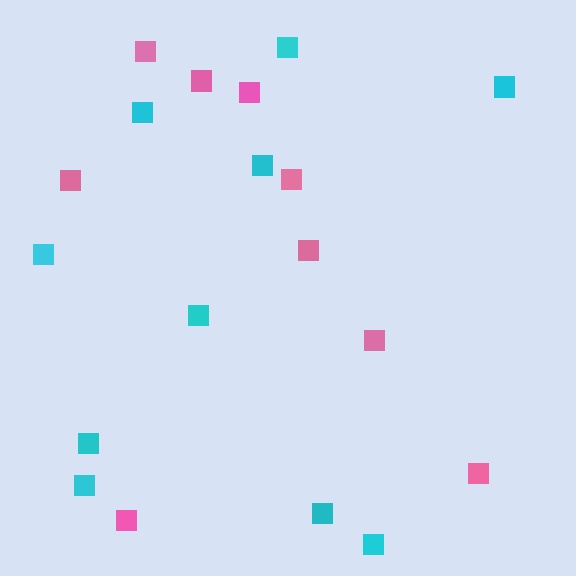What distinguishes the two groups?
There are 2 groups: one group of pink squares (9) and one group of cyan squares (10).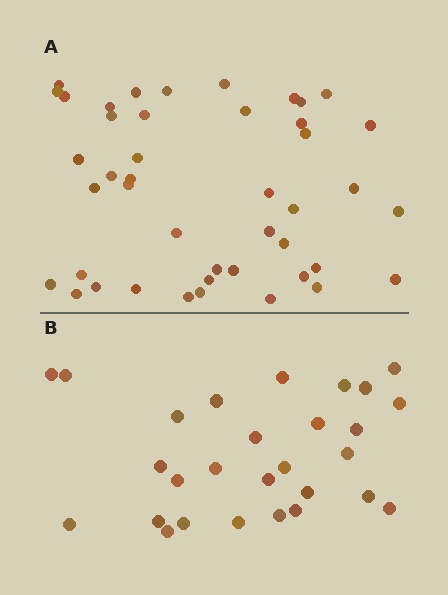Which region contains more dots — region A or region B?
Region A (the top region) has more dots.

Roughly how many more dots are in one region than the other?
Region A has approximately 15 more dots than region B.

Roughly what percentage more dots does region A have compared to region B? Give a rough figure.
About 55% more.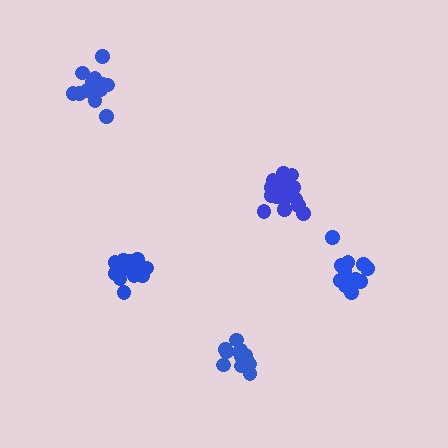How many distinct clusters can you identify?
There are 5 distinct clusters.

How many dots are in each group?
Group 1: 17 dots, Group 2: 12 dots, Group 3: 16 dots, Group 4: 12 dots, Group 5: 15 dots (72 total).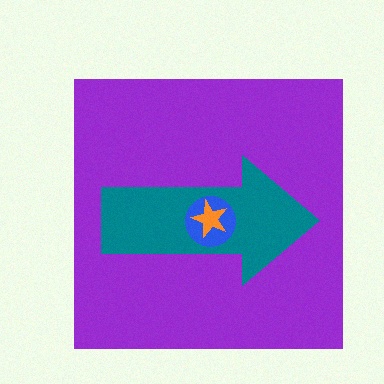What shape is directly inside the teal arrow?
The blue circle.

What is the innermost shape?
The orange star.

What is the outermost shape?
The purple square.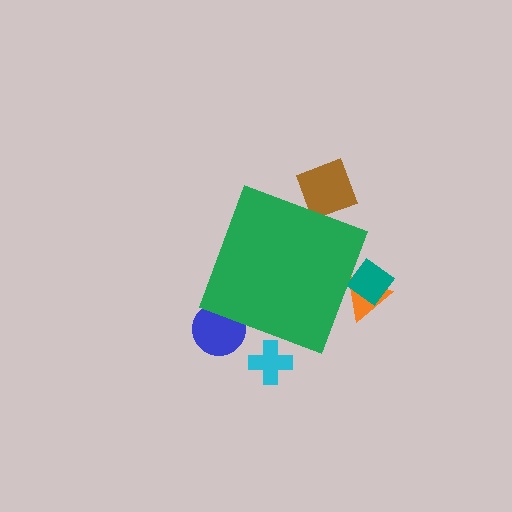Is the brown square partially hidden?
Yes, the brown square is partially hidden behind the green diamond.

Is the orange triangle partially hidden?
Yes, the orange triangle is partially hidden behind the green diamond.